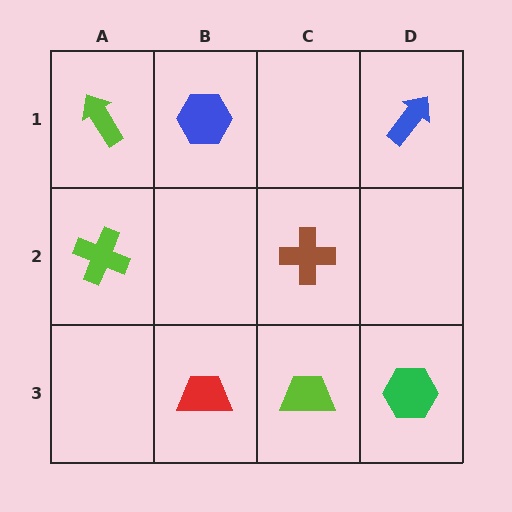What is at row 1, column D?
A blue arrow.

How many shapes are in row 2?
2 shapes.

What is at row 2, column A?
A lime cross.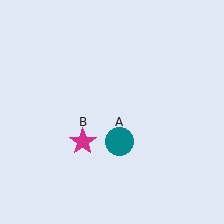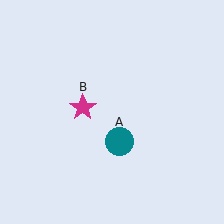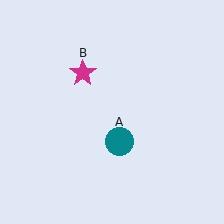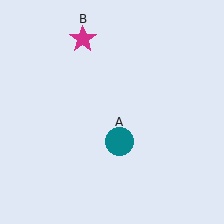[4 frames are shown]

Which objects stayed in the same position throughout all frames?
Teal circle (object A) remained stationary.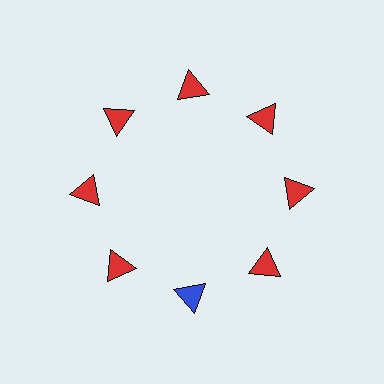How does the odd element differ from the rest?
It has a different color: blue instead of red.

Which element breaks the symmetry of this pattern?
The blue triangle at roughly the 6 o'clock position breaks the symmetry. All other shapes are red triangles.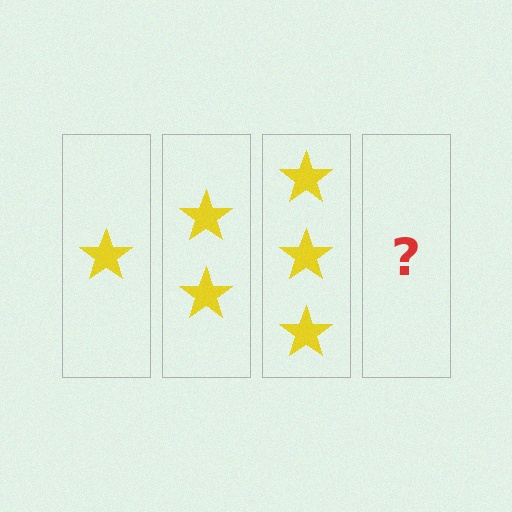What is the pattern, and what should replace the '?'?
The pattern is that each step adds one more star. The '?' should be 4 stars.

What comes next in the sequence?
The next element should be 4 stars.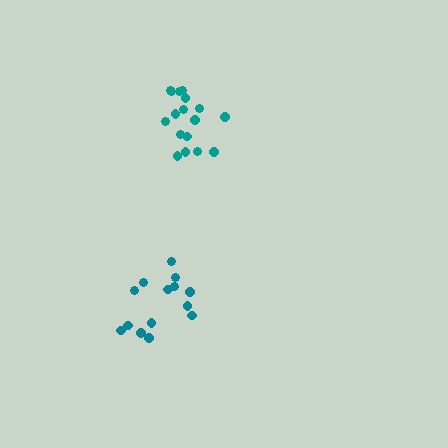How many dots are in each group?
Group 1: 14 dots, Group 2: 17 dots (31 total).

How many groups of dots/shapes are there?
There are 2 groups.